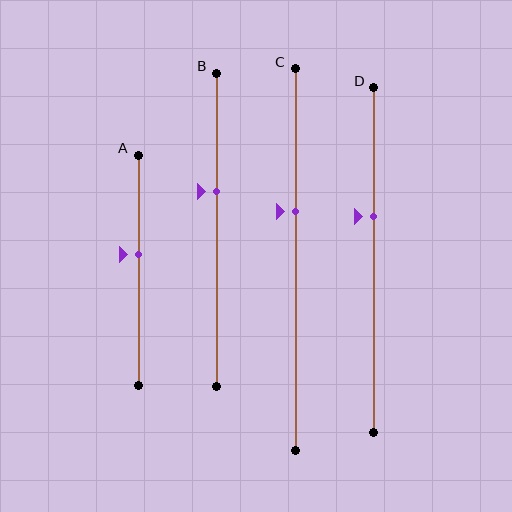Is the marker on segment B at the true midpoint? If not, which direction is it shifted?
No, the marker on segment B is shifted upward by about 12% of the segment length.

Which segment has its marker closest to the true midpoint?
Segment A has its marker closest to the true midpoint.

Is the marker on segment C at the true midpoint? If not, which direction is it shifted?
No, the marker on segment C is shifted upward by about 13% of the segment length.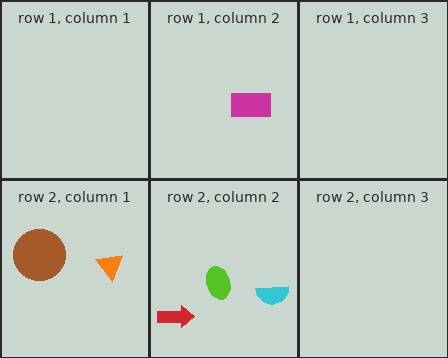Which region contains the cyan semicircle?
The row 2, column 2 region.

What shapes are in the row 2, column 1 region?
The orange triangle, the brown circle.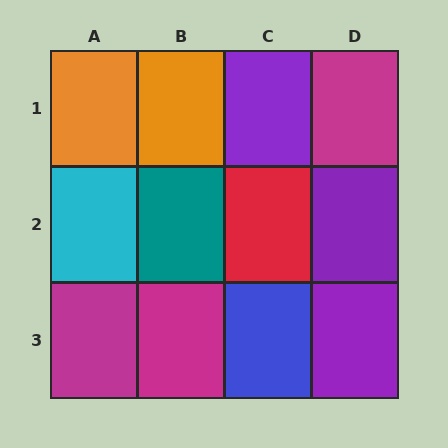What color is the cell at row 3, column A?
Magenta.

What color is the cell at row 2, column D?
Purple.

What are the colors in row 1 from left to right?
Orange, orange, purple, magenta.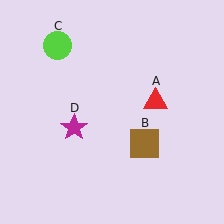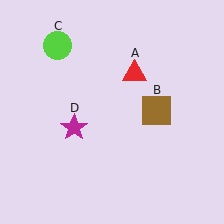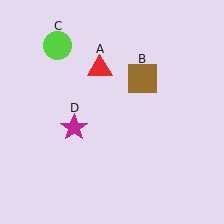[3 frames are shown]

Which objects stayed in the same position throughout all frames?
Lime circle (object C) and magenta star (object D) remained stationary.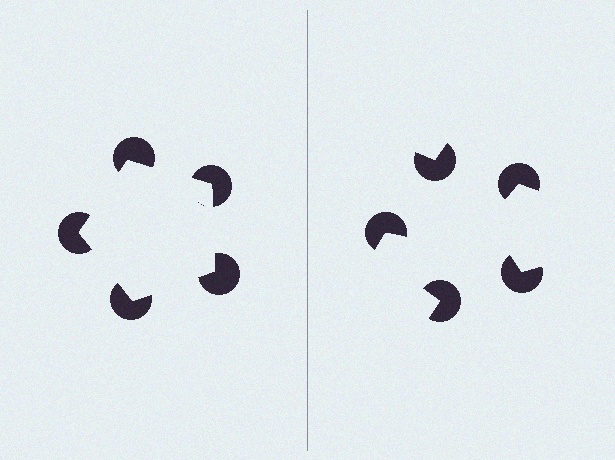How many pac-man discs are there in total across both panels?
10 — 5 on each side.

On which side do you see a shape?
An illusory pentagon appears on the left side. On the right side the wedge cuts are rotated, so no coherent shape forms.